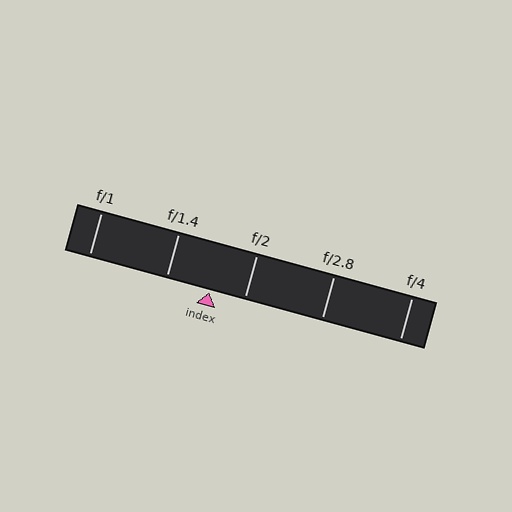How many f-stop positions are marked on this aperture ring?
There are 5 f-stop positions marked.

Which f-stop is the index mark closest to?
The index mark is closest to f/2.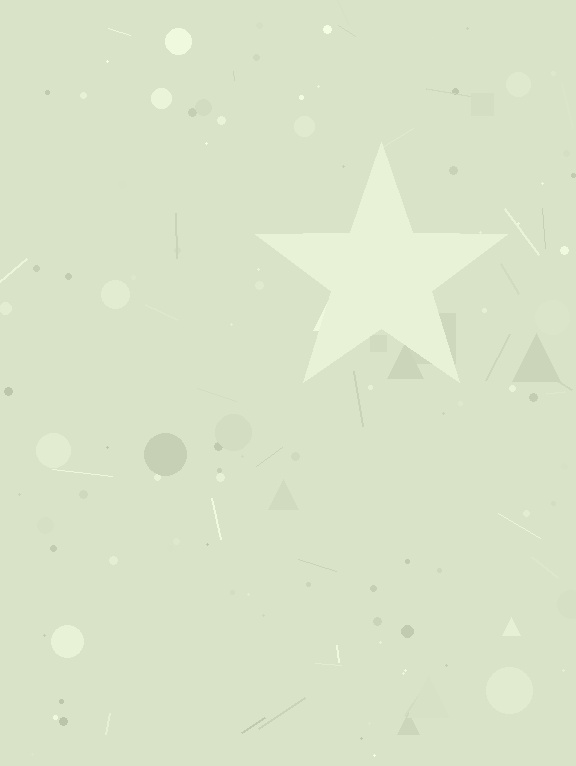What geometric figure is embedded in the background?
A star is embedded in the background.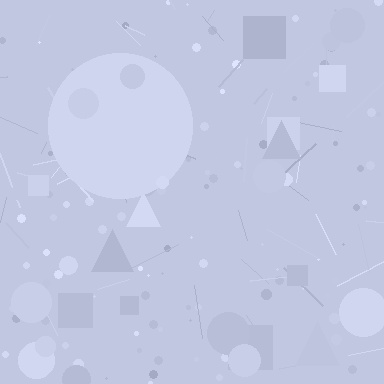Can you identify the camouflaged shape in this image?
The camouflaged shape is a circle.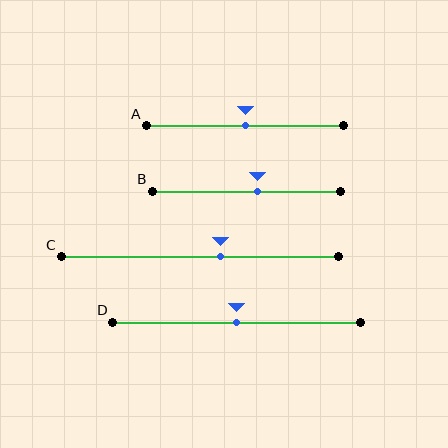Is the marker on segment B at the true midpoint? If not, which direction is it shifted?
No, the marker on segment B is shifted to the right by about 6% of the segment length.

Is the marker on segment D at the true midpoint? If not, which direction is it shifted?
Yes, the marker on segment D is at the true midpoint.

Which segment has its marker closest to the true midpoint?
Segment A has its marker closest to the true midpoint.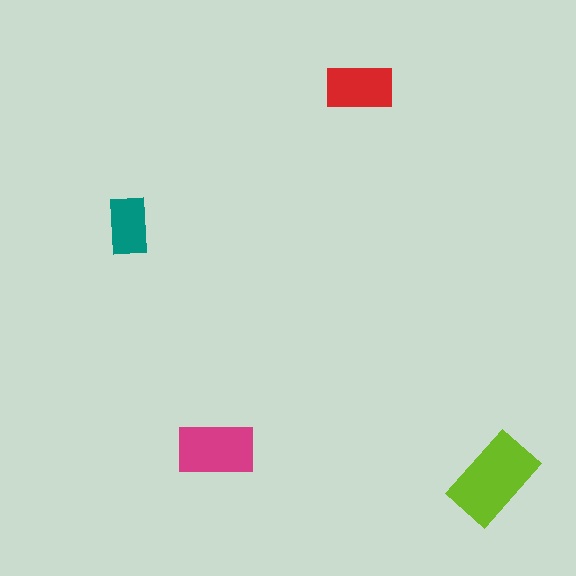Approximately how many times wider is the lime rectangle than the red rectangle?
About 1.5 times wider.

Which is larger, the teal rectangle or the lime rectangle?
The lime one.